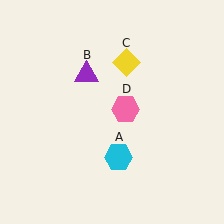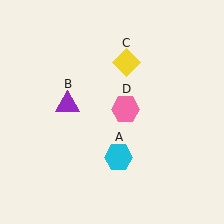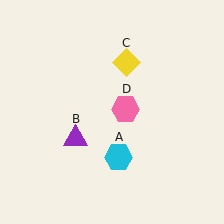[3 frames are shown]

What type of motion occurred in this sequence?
The purple triangle (object B) rotated counterclockwise around the center of the scene.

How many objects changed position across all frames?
1 object changed position: purple triangle (object B).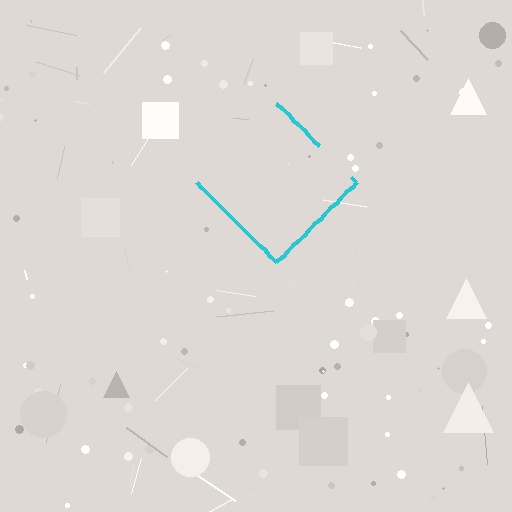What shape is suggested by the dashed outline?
The dashed outline suggests a diamond.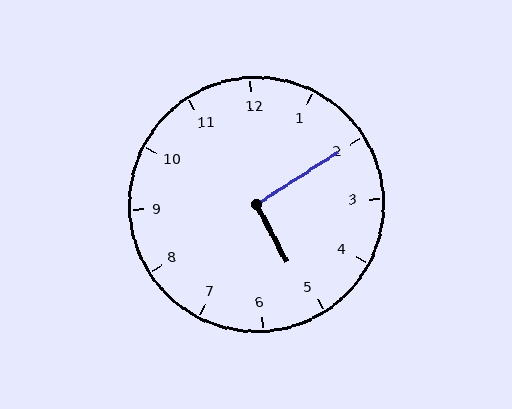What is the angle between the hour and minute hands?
Approximately 95 degrees.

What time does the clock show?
5:10.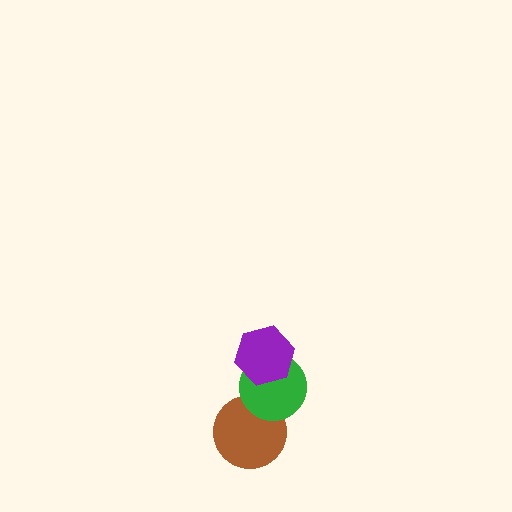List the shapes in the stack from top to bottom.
From top to bottom: the purple hexagon, the green circle, the brown circle.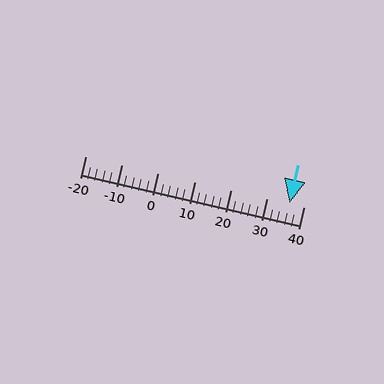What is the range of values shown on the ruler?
The ruler shows values from -20 to 40.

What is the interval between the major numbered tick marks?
The major tick marks are spaced 10 units apart.